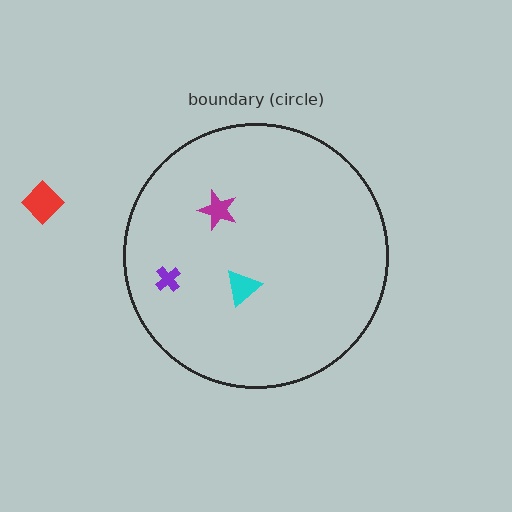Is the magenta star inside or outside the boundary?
Inside.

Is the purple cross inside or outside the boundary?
Inside.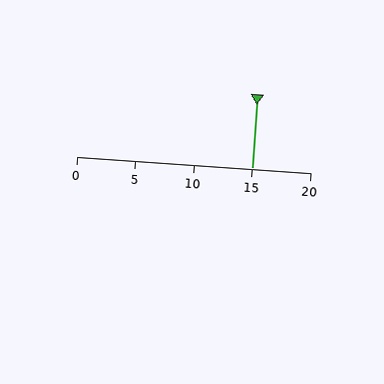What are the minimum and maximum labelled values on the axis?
The axis runs from 0 to 20.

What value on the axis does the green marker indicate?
The marker indicates approximately 15.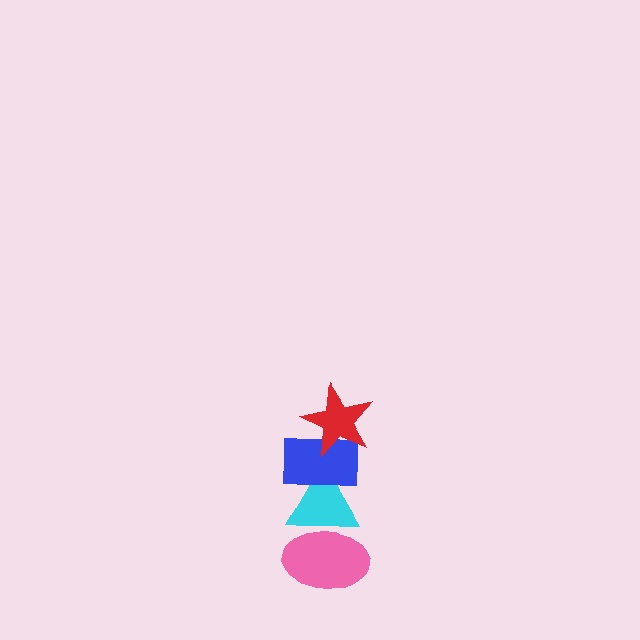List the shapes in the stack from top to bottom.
From top to bottom: the red star, the blue rectangle, the cyan triangle, the pink ellipse.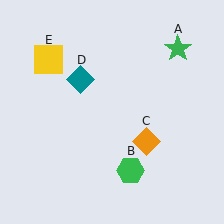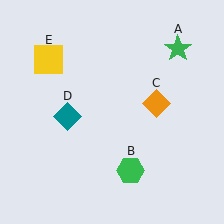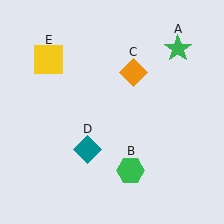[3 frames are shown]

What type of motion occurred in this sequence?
The orange diamond (object C), teal diamond (object D) rotated counterclockwise around the center of the scene.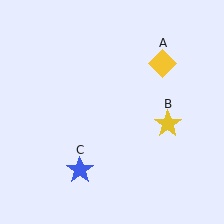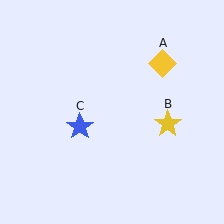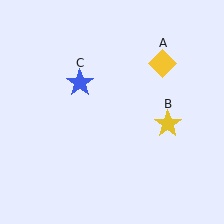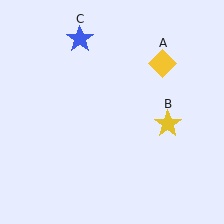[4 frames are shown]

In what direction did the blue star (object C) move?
The blue star (object C) moved up.